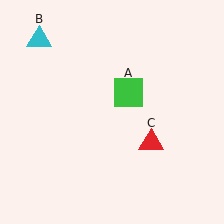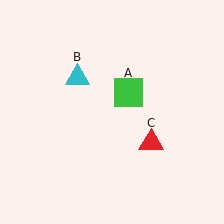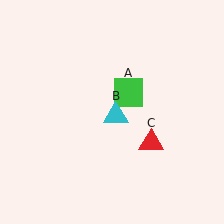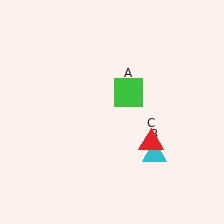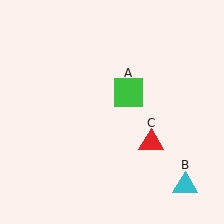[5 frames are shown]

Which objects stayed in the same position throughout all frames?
Green square (object A) and red triangle (object C) remained stationary.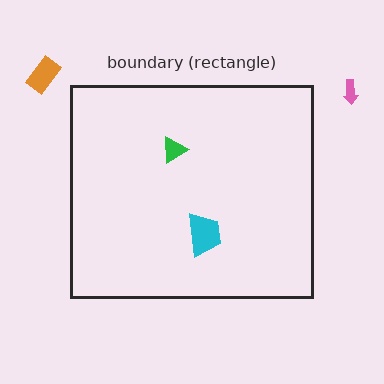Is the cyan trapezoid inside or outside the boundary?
Inside.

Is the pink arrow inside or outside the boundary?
Outside.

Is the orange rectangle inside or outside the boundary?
Outside.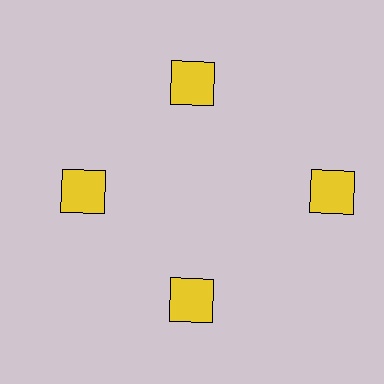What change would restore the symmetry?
The symmetry would be restored by moving it inward, back onto the ring so that all 4 squares sit at equal angles and equal distance from the center.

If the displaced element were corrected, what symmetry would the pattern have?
It would have 4-fold rotational symmetry — the pattern would map onto itself every 90 degrees.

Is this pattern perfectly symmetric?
No. The 4 yellow squares are arranged in a ring, but one element near the 3 o'clock position is pushed outward from the center, breaking the 4-fold rotational symmetry.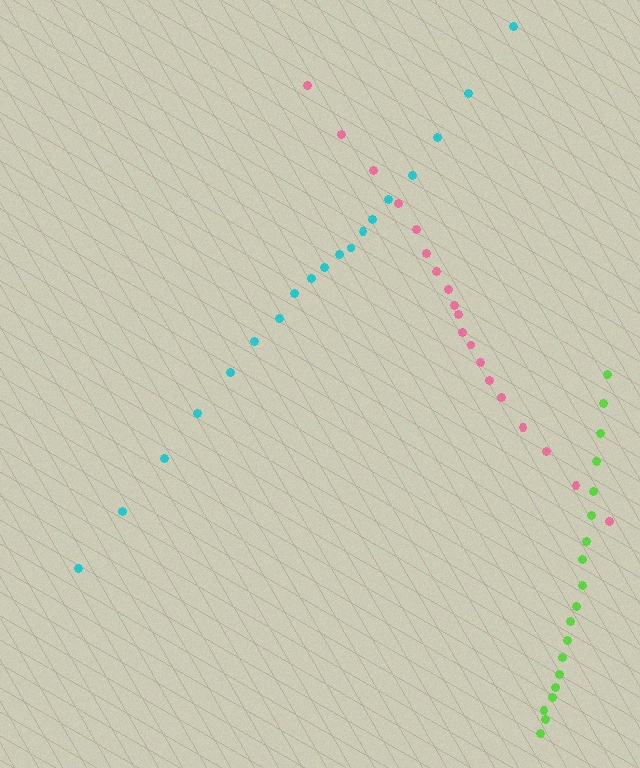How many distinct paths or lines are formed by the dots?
There are 3 distinct paths.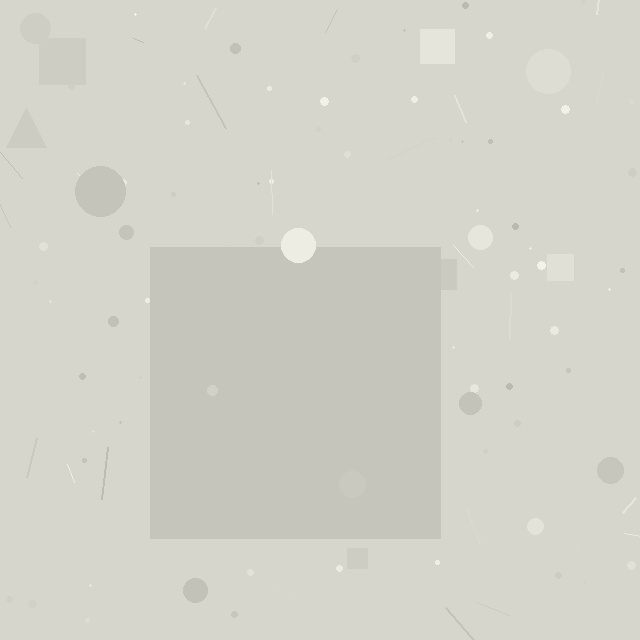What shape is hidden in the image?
A square is hidden in the image.